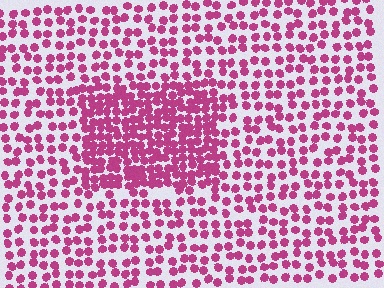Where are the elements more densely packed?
The elements are more densely packed inside the rectangle boundary.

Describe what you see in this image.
The image contains small magenta elements arranged at two different densities. A rectangle-shaped region is visible where the elements are more densely packed than the surrounding area.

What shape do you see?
I see a rectangle.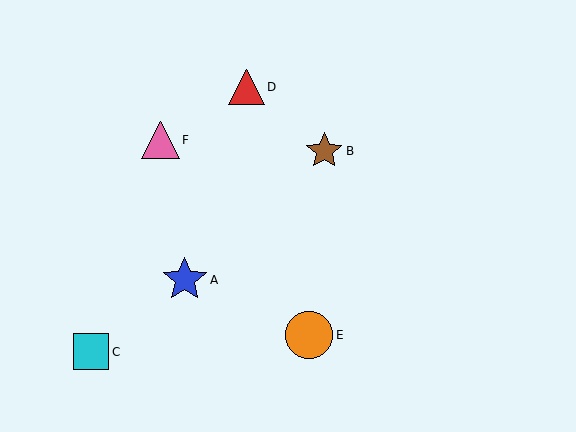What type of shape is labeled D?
Shape D is a red triangle.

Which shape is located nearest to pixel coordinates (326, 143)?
The brown star (labeled B) at (324, 151) is nearest to that location.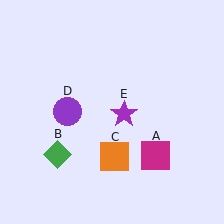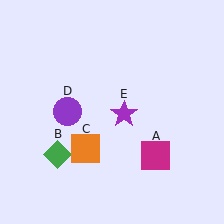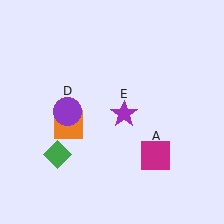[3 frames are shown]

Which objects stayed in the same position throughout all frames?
Magenta square (object A) and green diamond (object B) and purple circle (object D) and purple star (object E) remained stationary.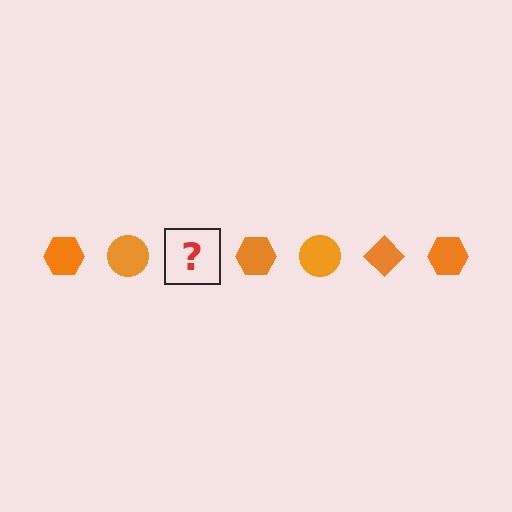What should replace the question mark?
The question mark should be replaced with an orange diamond.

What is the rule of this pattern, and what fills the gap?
The rule is that the pattern cycles through hexagon, circle, diamond shapes in orange. The gap should be filled with an orange diamond.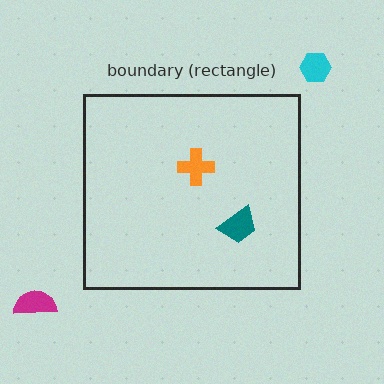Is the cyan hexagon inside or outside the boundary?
Outside.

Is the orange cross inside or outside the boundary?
Inside.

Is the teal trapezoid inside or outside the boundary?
Inside.